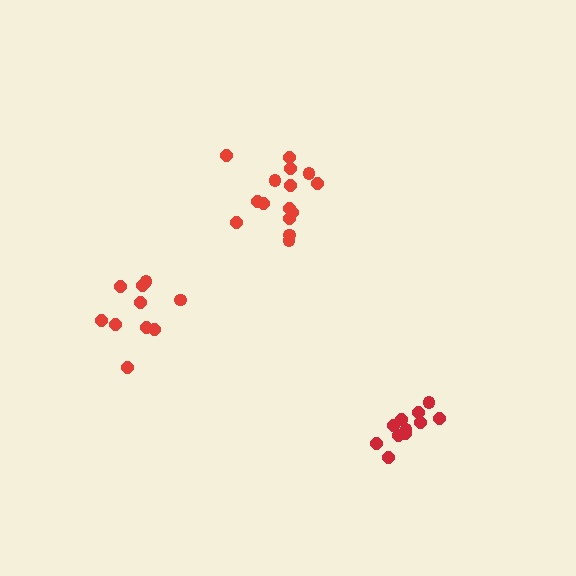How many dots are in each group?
Group 1: 15 dots, Group 2: 10 dots, Group 3: 11 dots (36 total).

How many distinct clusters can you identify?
There are 3 distinct clusters.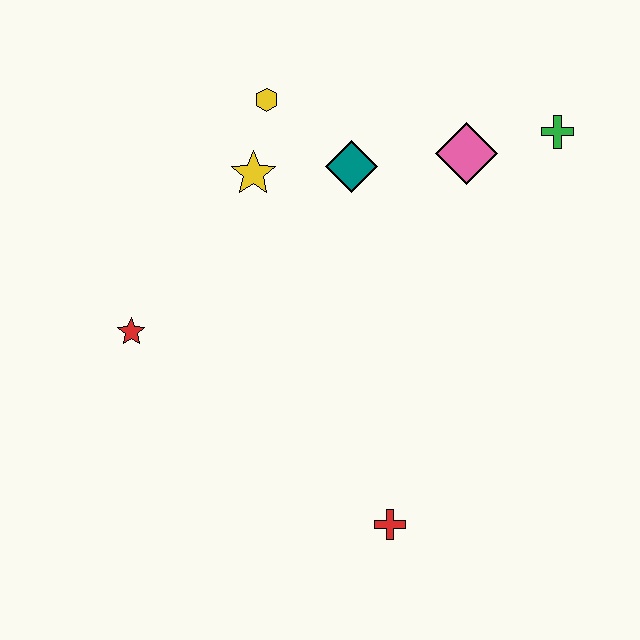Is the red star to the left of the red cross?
Yes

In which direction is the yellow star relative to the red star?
The yellow star is above the red star.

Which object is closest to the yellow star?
The yellow hexagon is closest to the yellow star.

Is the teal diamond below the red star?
No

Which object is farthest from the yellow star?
The red cross is farthest from the yellow star.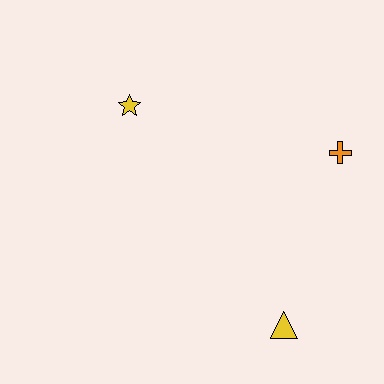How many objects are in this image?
There are 3 objects.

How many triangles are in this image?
There is 1 triangle.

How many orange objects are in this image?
There is 1 orange object.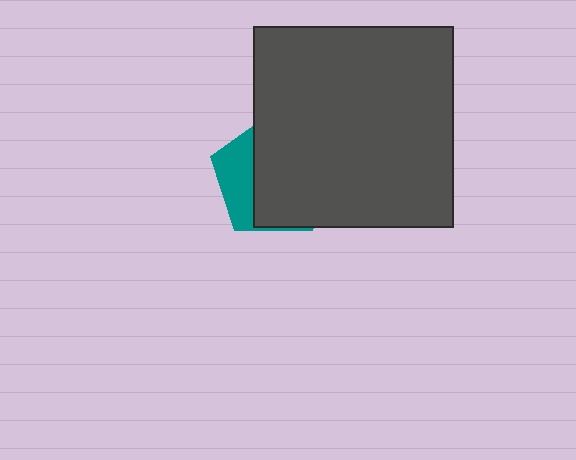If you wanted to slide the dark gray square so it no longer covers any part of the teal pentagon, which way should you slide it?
Slide it right — that is the most direct way to separate the two shapes.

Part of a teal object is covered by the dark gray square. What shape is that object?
It is a pentagon.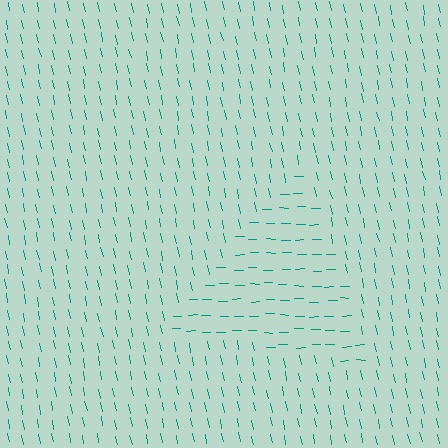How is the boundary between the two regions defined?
The boundary is defined purely by a change in line orientation (approximately 79 degrees difference). All lines are the same color and thickness.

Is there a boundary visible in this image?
Yes, there is a texture boundary formed by a change in line orientation.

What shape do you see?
I see a triangle.